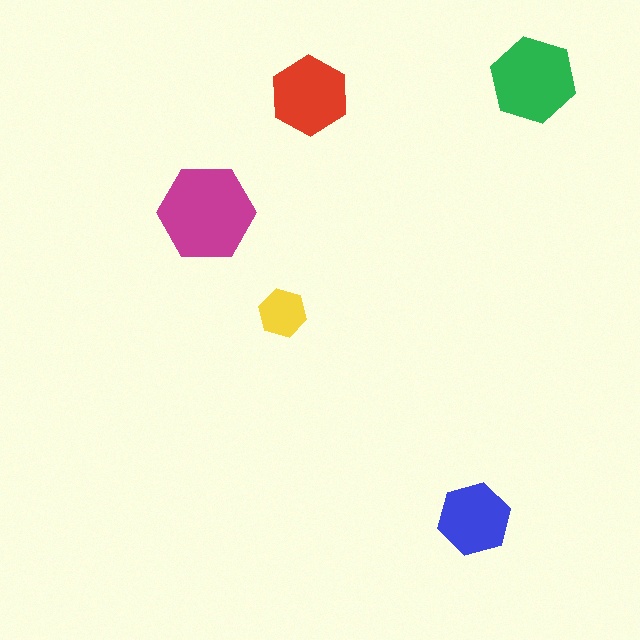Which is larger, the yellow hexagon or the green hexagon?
The green one.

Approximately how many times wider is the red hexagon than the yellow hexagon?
About 1.5 times wider.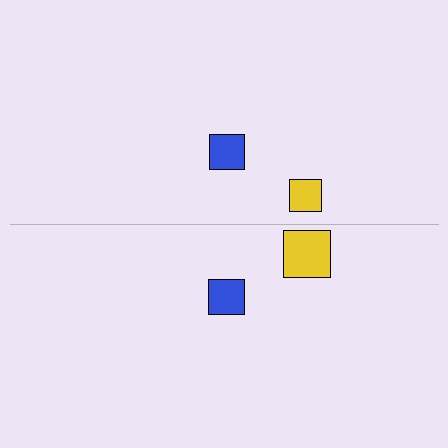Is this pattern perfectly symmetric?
No, the pattern is not perfectly symmetric. The yellow square on the bottom side has a different size than its mirror counterpart.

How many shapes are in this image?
There are 4 shapes in this image.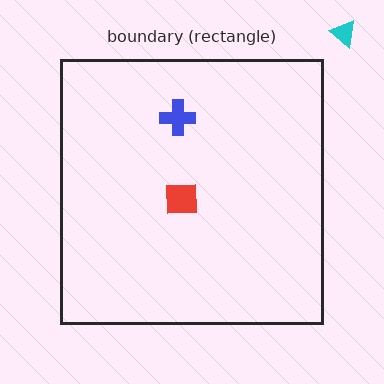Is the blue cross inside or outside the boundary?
Inside.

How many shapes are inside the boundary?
2 inside, 1 outside.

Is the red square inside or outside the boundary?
Inside.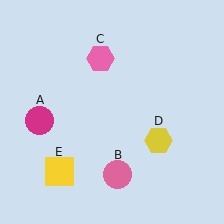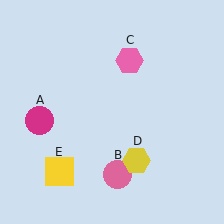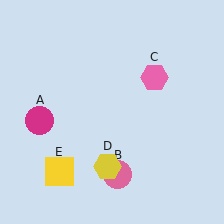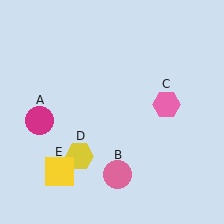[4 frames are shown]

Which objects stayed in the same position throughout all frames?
Magenta circle (object A) and pink circle (object B) and yellow square (object E) remained stationary.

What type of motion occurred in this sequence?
The pink hexagon (object C), yellow hexagon (object D) rotated clockwise around the center of the scene.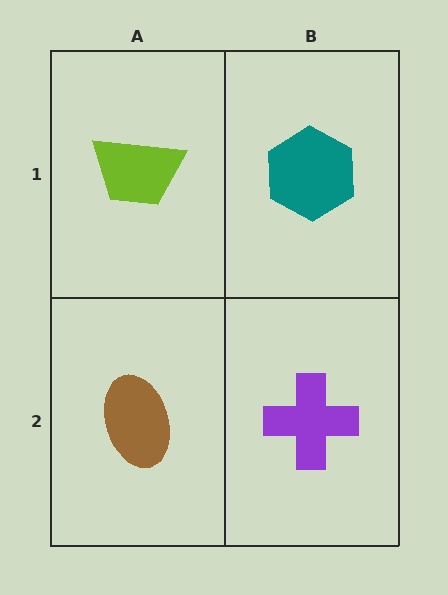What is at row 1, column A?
A lime trapezoid.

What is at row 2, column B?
A purple cross.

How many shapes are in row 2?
2 shapes.